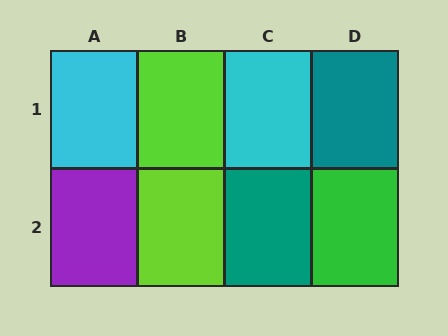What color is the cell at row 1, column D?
Teal.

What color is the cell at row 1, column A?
Cyan.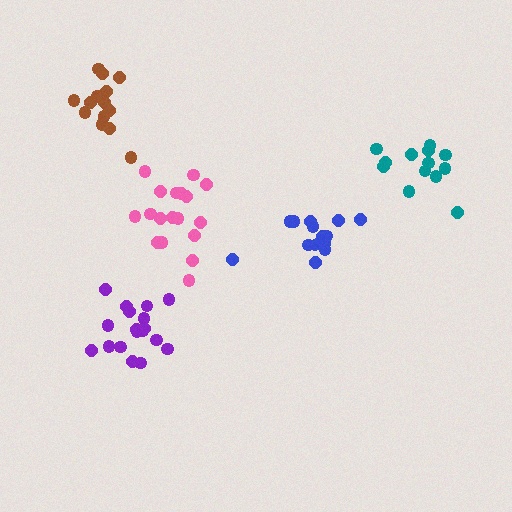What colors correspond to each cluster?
The clusters are colored: purple, pink, blue, brown, teal.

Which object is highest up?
The brown cluster is topmost.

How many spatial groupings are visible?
There are 5 spatial groupings.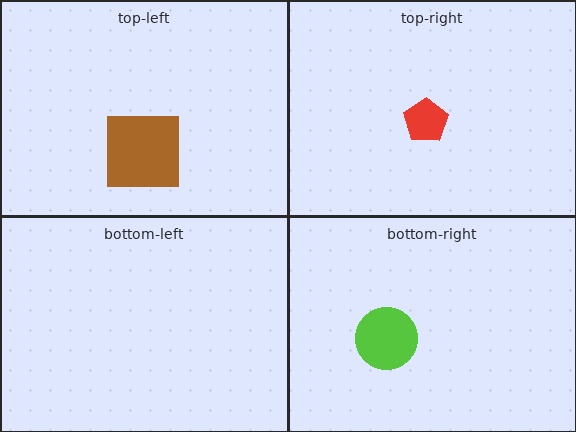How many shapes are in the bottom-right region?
1.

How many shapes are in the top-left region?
1.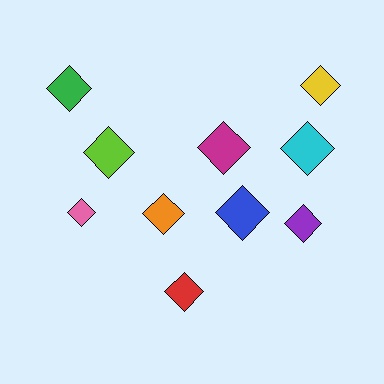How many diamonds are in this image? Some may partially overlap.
There are 10 diamonds.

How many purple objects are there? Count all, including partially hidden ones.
There is 1 purple object.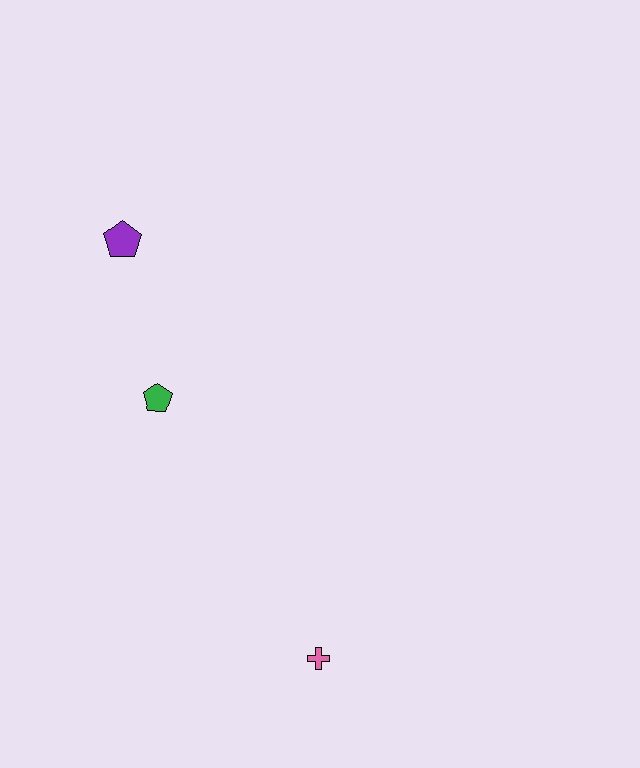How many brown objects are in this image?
There are no brown objects.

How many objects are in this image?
There are 3 objects.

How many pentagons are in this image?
There are 2 pentagons.